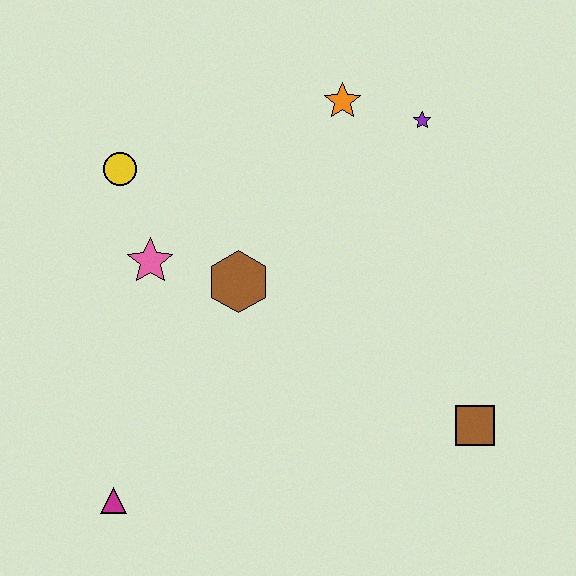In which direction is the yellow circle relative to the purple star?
The yellow circle is to the left of the purple star.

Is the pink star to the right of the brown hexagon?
No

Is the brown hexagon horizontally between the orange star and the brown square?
No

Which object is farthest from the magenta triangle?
The purple star is farthest from the magenta triangle.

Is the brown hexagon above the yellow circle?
No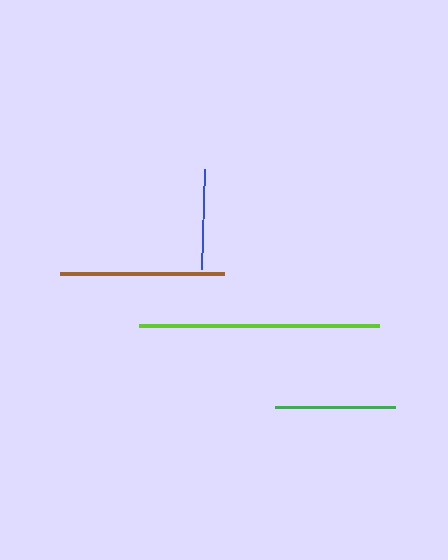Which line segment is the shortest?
The blue line is the shortest at approximately 100 pixels.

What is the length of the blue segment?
The blue segment is approximately 100 pixels long.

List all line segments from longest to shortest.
From longest to shortest: lime, brown, green, blue.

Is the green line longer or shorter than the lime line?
The lime line is longer than the green line.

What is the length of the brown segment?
The brown segment is approximately 164 pixels long.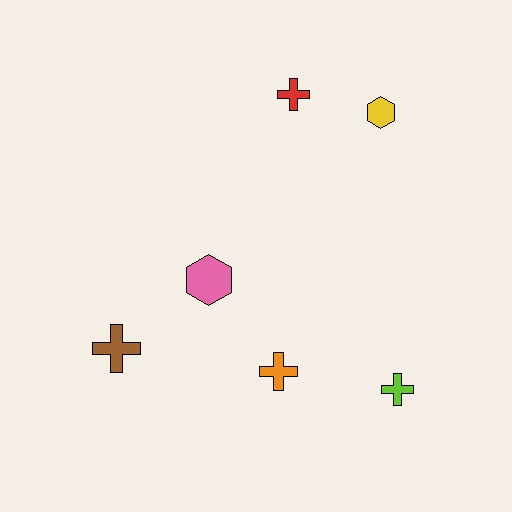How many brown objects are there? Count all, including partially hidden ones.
There is 1 brown object.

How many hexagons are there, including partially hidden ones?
There are 2 hexagons.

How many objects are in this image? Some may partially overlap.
There are 6 objects.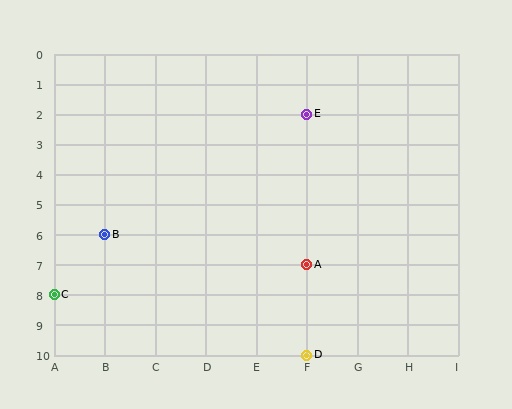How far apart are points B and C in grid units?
Points B and C are 1 column and 2 rows apart (about 2.2 grid units diagonally).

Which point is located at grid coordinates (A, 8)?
Point C is at (A, 8).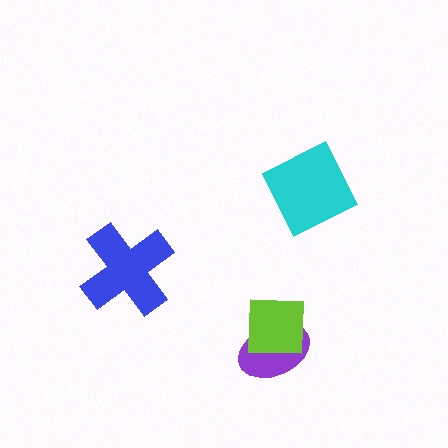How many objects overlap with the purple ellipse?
1 object overlaps with the purple ellipse.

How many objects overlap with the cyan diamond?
0 objects overlap with the cyan diamond.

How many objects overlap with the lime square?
1 object overlaps with the lime square.